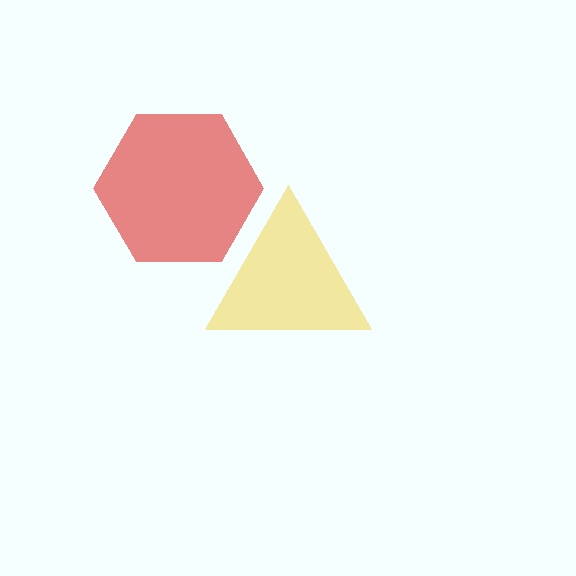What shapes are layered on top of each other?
The layered shapes are: a red hexagon, a yellow triangle.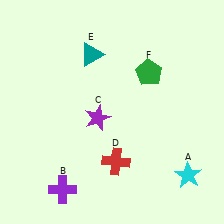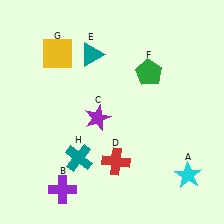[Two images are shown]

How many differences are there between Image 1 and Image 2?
There are 2 differences between the two images.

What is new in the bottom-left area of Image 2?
A teal cross (H) was added in the bottom-left area of Image 2.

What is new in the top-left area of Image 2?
A yellow square (G) was added in the top-left area of Image 2.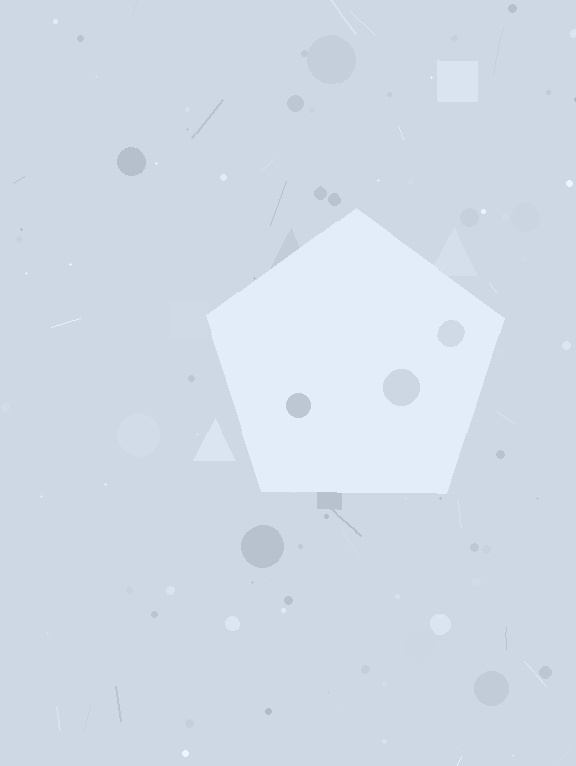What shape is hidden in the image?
A pentagon is hidden in the image.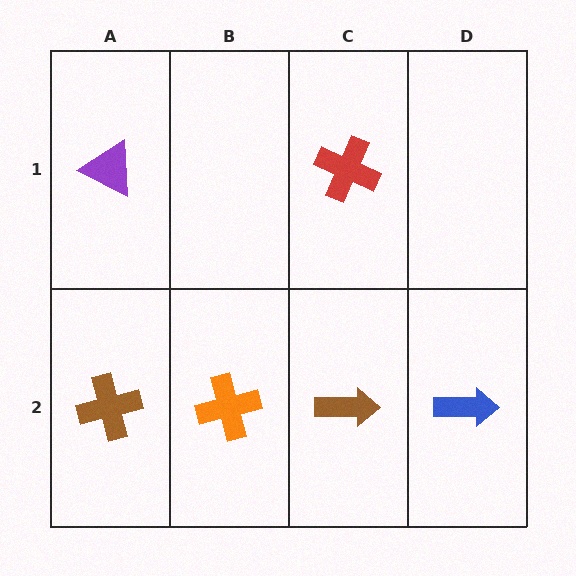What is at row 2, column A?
A brown cross.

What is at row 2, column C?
A brown arrow.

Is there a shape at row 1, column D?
No, that cell is empty.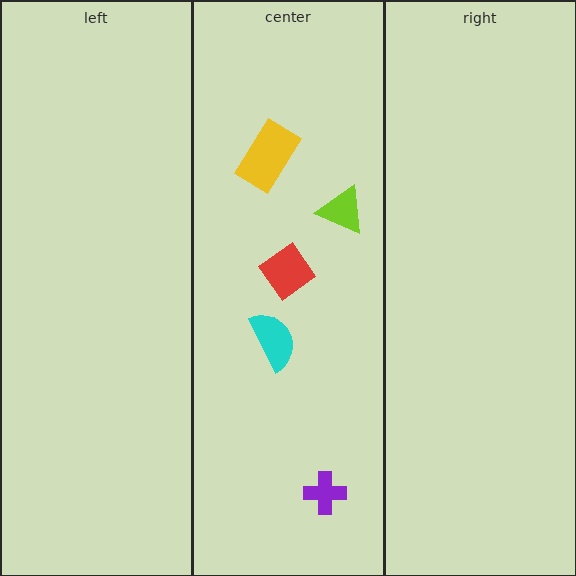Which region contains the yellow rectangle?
The center region.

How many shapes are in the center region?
5.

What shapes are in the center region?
The purple cross, the cyan semicircle, the red diamond, the lime triangle, the yellow rectangle.